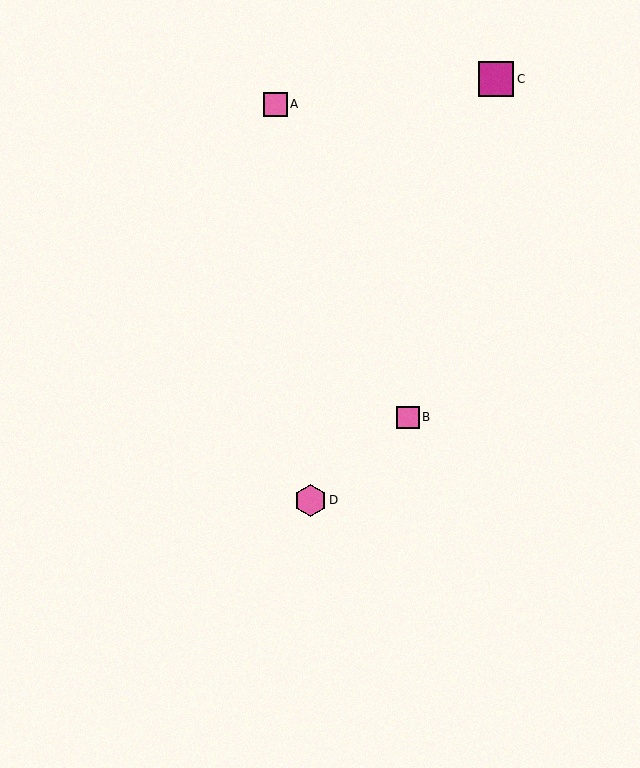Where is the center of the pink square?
The center of the pink square is at (408, 417).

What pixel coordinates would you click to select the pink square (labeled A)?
Click at (275, 104) to select the pink square A.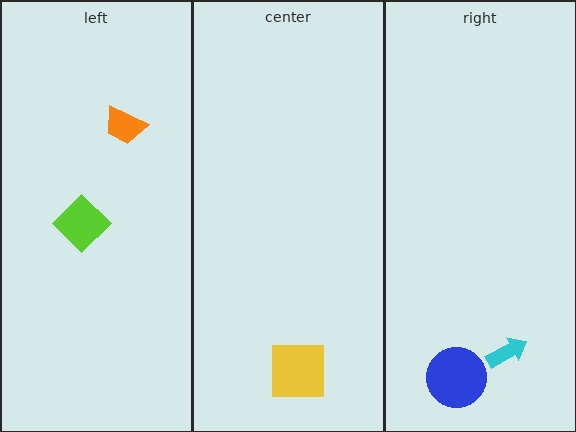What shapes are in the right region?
The blue circle, the cyan arrow.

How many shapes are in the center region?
1.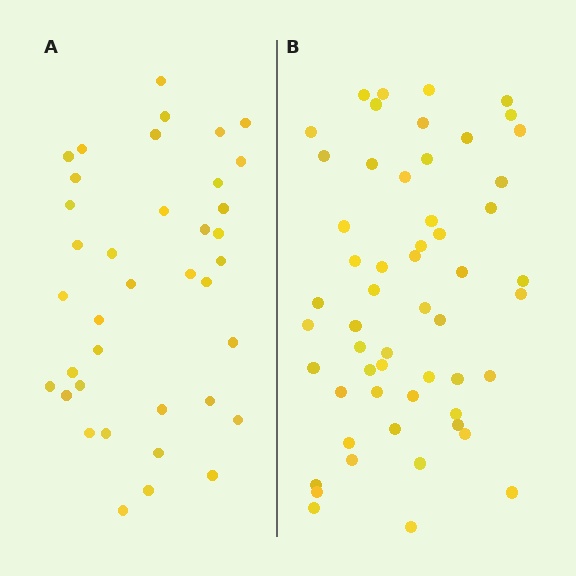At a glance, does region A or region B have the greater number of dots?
Region B (the right region) has more dots.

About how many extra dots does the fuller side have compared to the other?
Region B has approximately 15 more dots than region A.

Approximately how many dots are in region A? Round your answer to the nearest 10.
About 40 dots. (The exact count is 38, which rounds to 40.)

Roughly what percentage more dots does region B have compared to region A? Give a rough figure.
About 45% more.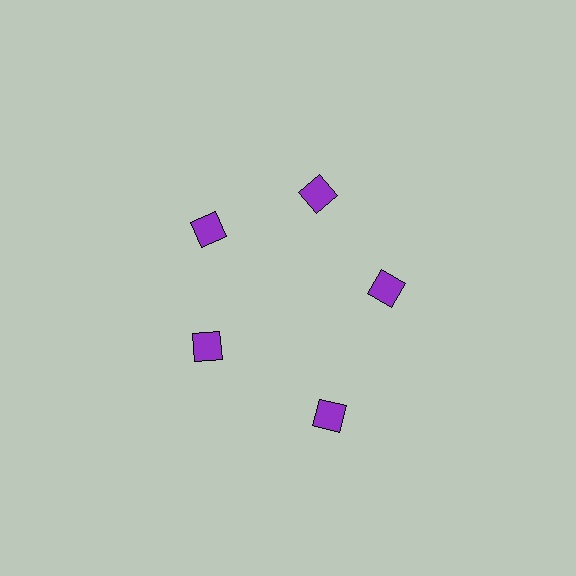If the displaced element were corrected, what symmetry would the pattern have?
It would have 5-fold rotational symmetry — the pattern would map onto itself every 72 degrees.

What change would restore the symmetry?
The symmetry would be restored by moving it inward, back onto the ring so that all 5 diamonds sit at equal angles and equal distance from the center.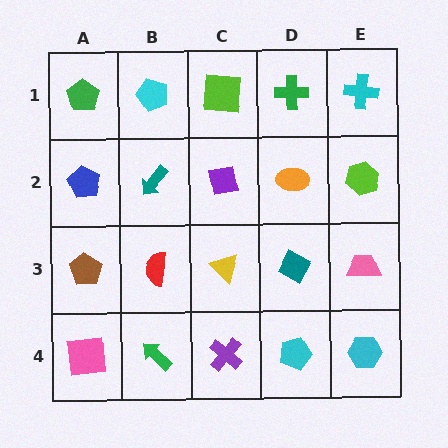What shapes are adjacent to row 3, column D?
An orange ellipse (row 2, column D), a cyan pentagon (row 4, column D), a yellow triangle (row 3, column C), a pink trapezoid (row 3, column E).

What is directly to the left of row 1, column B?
A green pentagon.